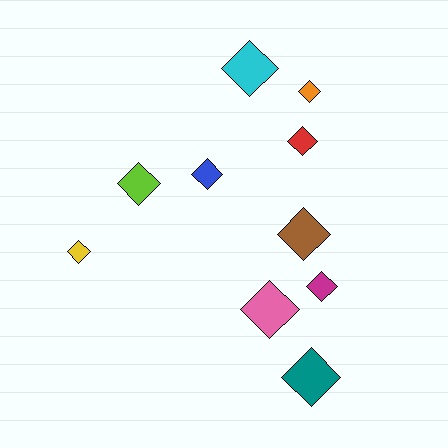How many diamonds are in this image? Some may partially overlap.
There are 10 diamonds.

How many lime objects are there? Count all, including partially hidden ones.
There is 1 lime object.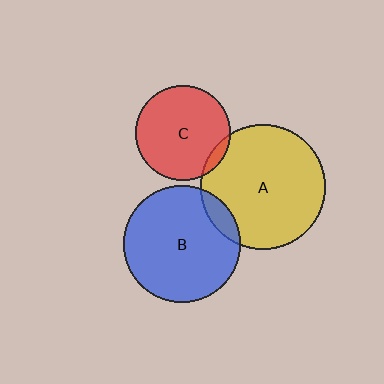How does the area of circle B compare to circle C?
Approximately 1.5 times.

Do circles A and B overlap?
Yes.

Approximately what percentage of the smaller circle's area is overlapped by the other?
Approximately 10%.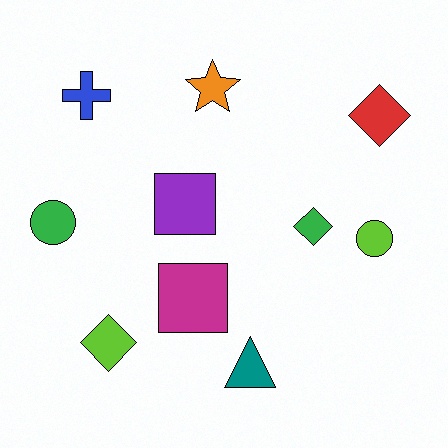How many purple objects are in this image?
There is 1 purple object.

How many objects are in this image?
There are 10 objects.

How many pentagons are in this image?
There are no pentagons.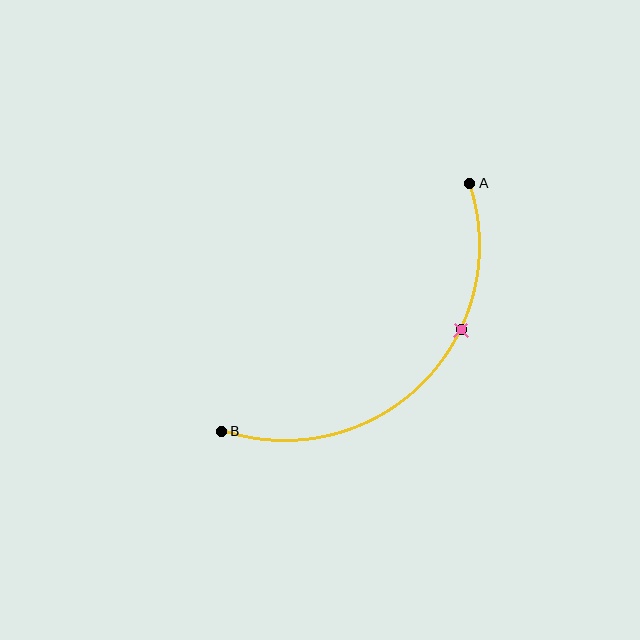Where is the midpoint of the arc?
The arc midpoint is the point on the curve farthest from the straight line joining A and B. It sits below and to the right of that line.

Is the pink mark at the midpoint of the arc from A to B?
No. The pink mark lies on the arc but is closer to endpoint A. The arc midpoint would be at the point on the curve equidistant along the arc from both A and B.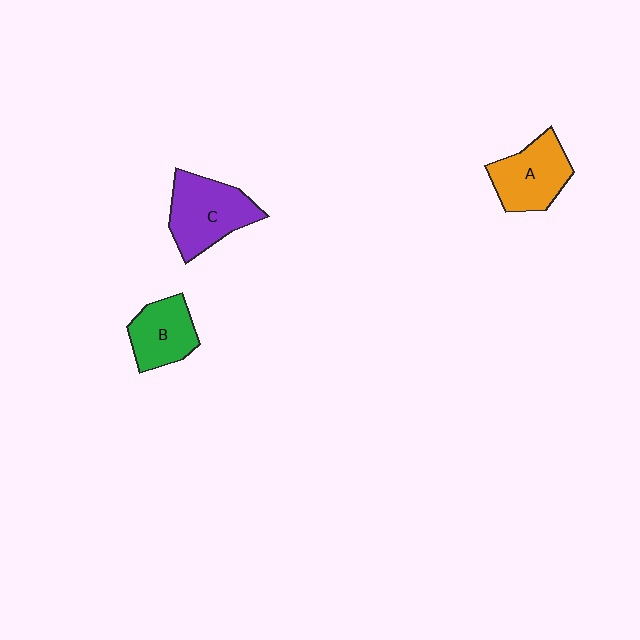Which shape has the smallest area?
Shape B (green).